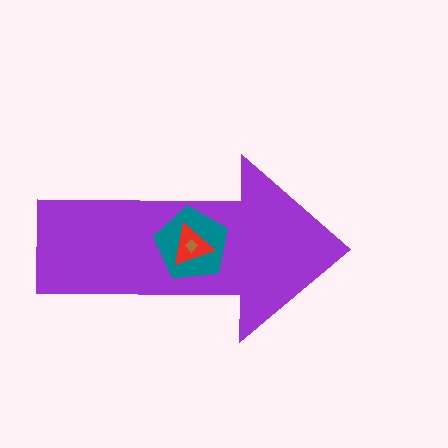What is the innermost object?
The brown diamond.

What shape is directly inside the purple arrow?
The teal pentagon.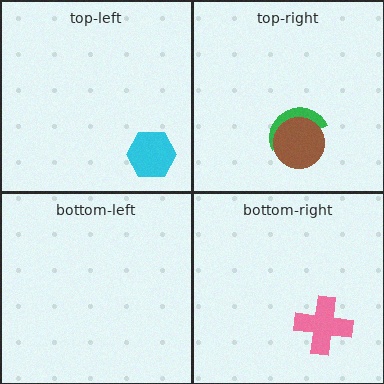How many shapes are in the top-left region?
1.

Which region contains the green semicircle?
The top-right region.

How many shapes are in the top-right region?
2.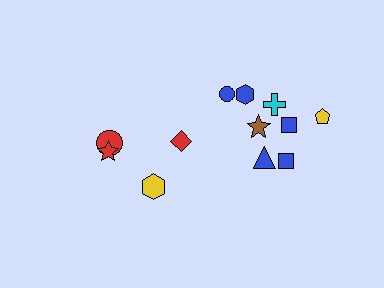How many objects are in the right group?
There are 8 objects.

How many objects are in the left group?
There are 4 objects.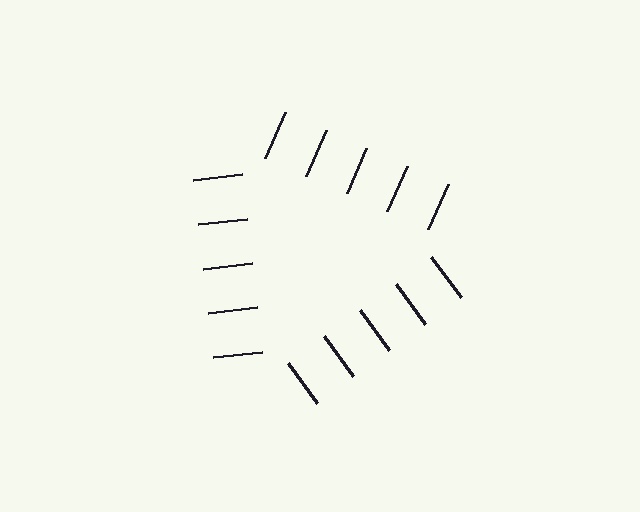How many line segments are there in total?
15 — 5 along each of the 3 edges.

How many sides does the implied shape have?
3 sides — the line-ends trace a triangle.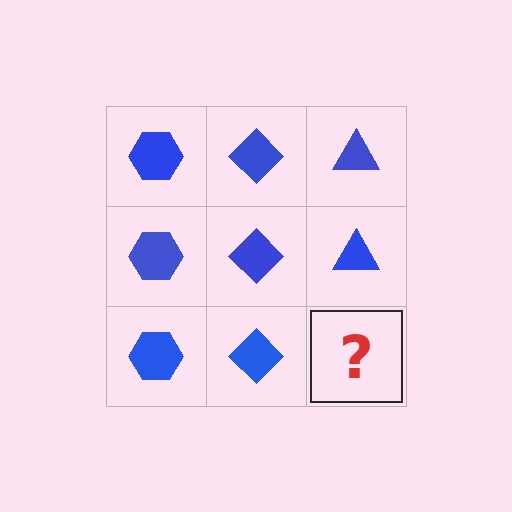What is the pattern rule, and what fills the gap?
The rule is that each column has a consistent shape. The gap should be filled with a blue triangle.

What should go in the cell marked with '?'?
The missing cell should contain a blue triangle.